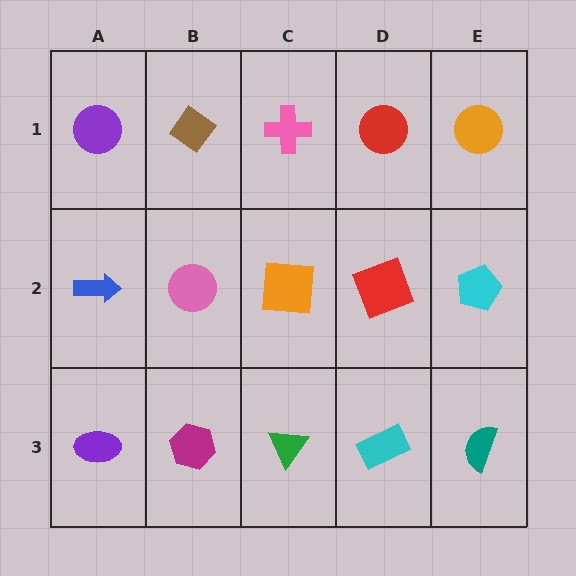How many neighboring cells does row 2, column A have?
3.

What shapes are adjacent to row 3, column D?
A red square (row 2, column D), a green triangle (row 3, column C), a teal semicircle (row 3, column E).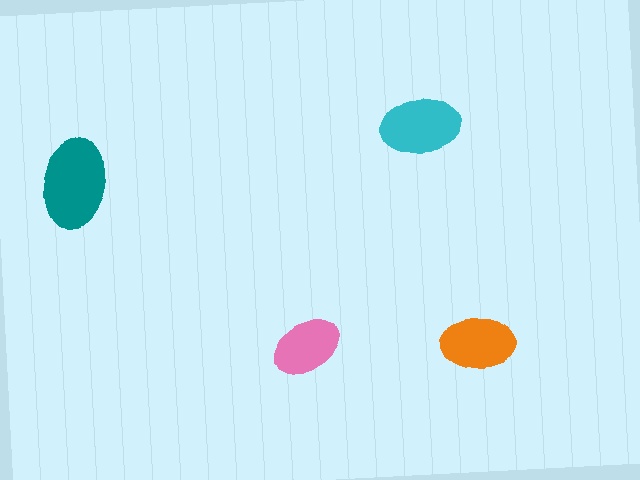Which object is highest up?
The cyan ellipse is topmost.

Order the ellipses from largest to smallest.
the teal one, the cyan one, the orange one, the pink one.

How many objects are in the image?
There are 4 objects in the image.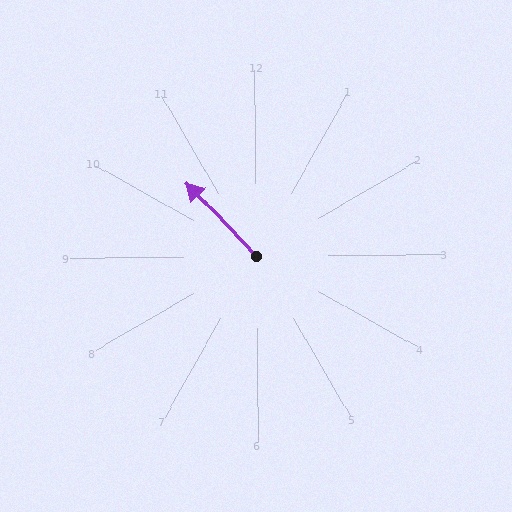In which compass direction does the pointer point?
Northwest.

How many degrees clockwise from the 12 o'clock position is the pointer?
Approximately 317 degrees.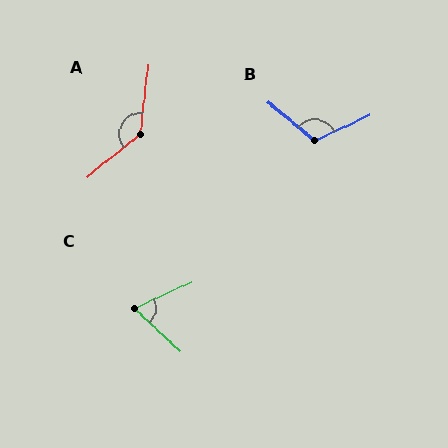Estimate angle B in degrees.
Approximately 116 degrees.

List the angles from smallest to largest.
C (68°), B (116°), A (136°).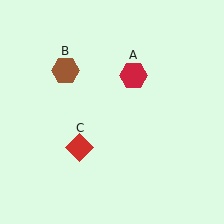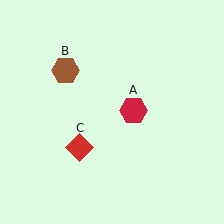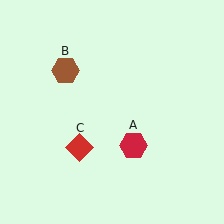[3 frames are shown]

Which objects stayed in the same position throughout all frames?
Brown hexagon (object B) and red diamond (object C) remained stationary.